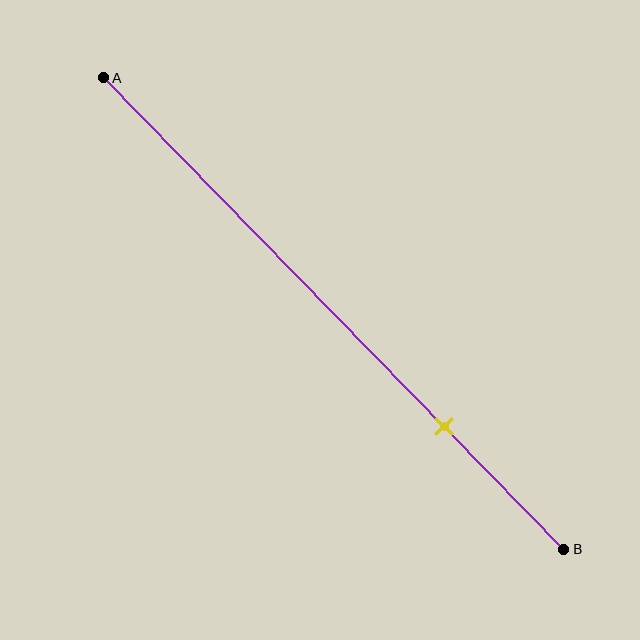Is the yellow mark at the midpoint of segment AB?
No, the mark is at about 75% from A, not at the 50% midpoint.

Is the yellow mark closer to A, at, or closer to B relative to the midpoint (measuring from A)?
The yellow mark is closer to point B than the midpoint of segment AB.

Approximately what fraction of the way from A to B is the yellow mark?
The yellow mark is approximately 75% of the way from A to B.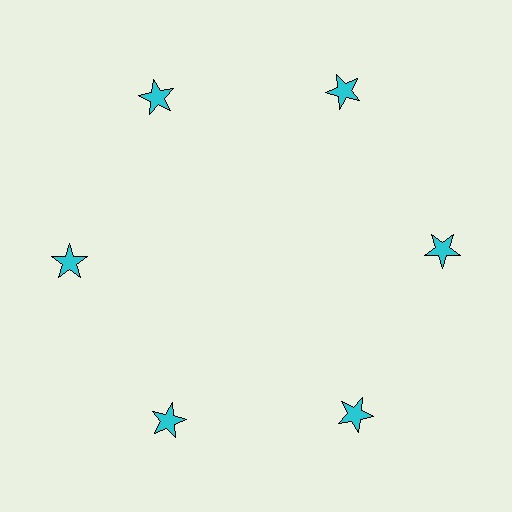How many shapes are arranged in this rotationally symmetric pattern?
There are 6 shapes, arranged in 6 groups of 1.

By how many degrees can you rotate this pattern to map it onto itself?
The pattern maps onto itself every 60 degrees of rotation.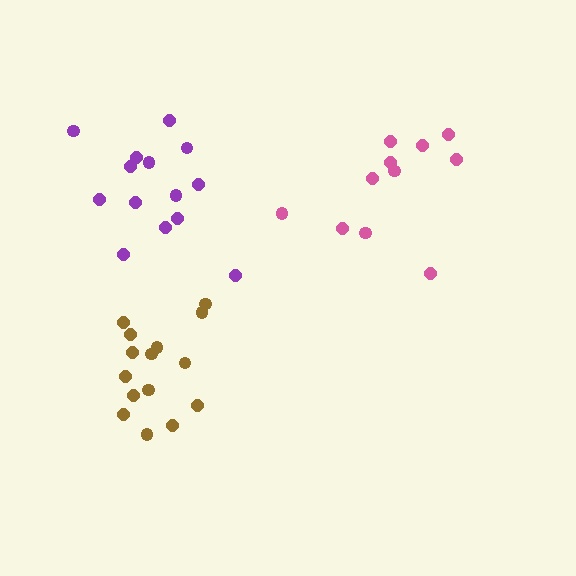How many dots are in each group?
Group 1: 11 dots, Group 2: 15 dots, Group 3: 14 dots (40 total).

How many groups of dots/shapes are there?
There are 3 groups.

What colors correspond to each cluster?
The clusters are colored: pink, brown, purple.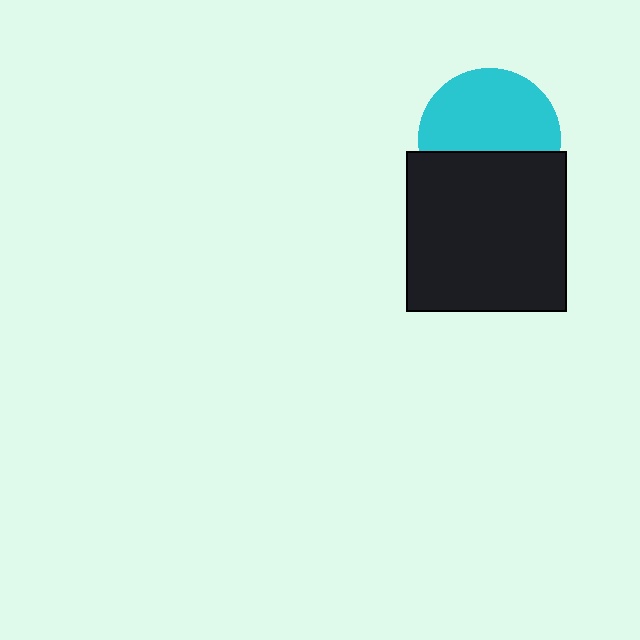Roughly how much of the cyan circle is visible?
About half of it is visible (roughly 61%).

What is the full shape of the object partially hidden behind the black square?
The partially hidden object is a cyan circle.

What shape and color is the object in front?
The object in front is a black square.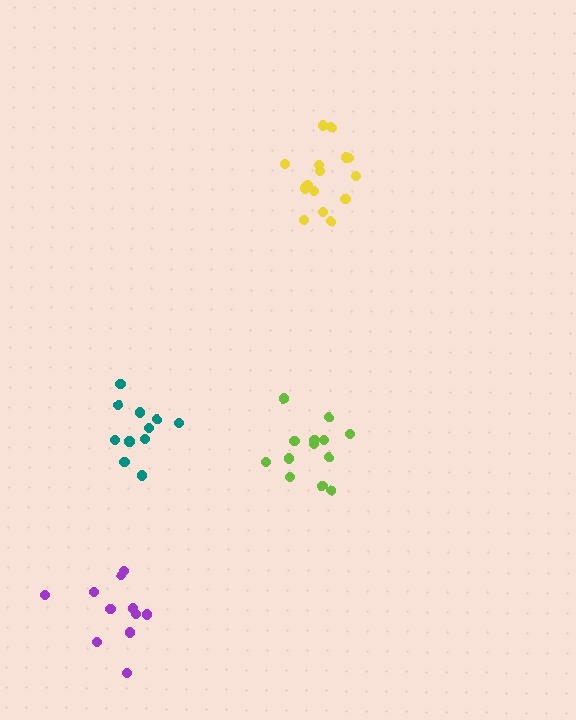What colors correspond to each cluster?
The clusters are colored: yellow, lime, purple, teal.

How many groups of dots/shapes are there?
There are 4 groups.